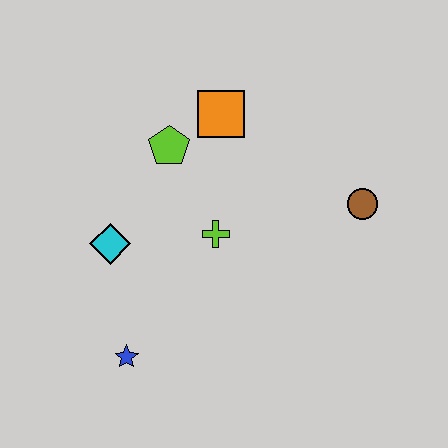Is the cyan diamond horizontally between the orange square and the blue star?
No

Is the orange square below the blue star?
No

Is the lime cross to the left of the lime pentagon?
No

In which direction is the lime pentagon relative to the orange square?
The lime pentagon is to the left of the orange square.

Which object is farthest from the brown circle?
The blue star is farthest from the brown circle.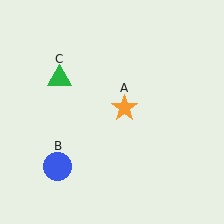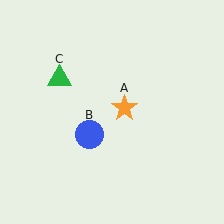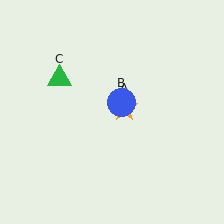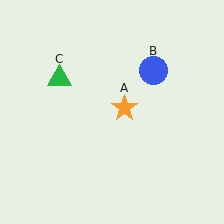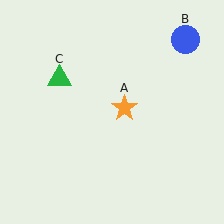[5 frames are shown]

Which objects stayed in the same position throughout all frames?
Orange star (object A) and green triangle (object C) remained stationary.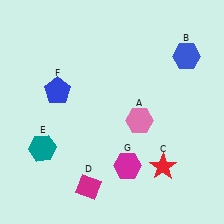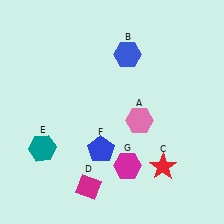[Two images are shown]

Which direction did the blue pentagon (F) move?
The blue pentagon (F) moved down.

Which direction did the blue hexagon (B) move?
The blue hexagon (B) moved left.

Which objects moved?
The objects that moved are: the blue hexagon (B), the blue pentagon (F).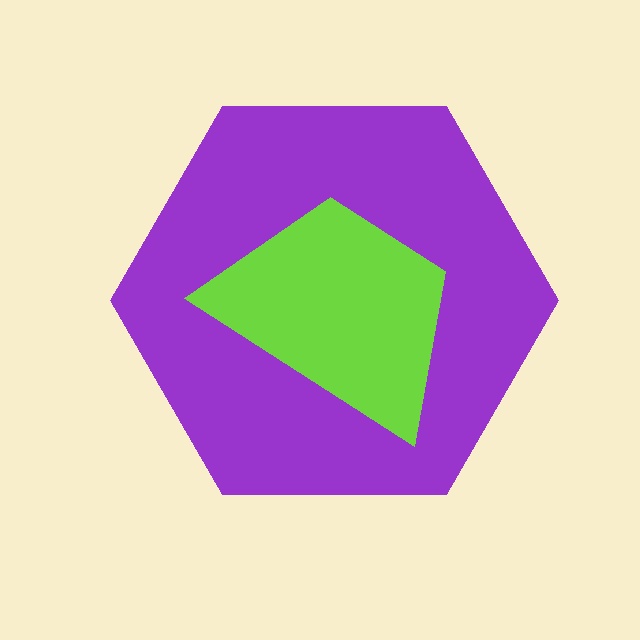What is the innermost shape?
The lime trapezoid.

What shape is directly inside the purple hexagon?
The lime trapezoid.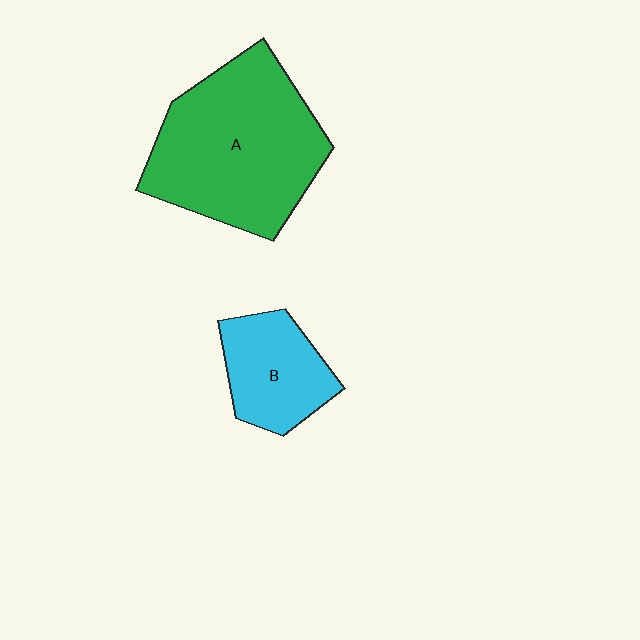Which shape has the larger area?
Shape A (green).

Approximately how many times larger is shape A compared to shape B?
Approximately 2.2 times.